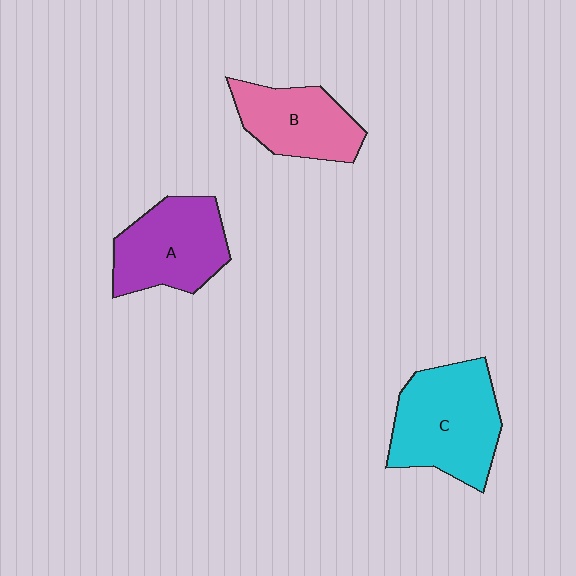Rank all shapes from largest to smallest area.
From largest to smallest: C (cyan), A (purple), B (pink).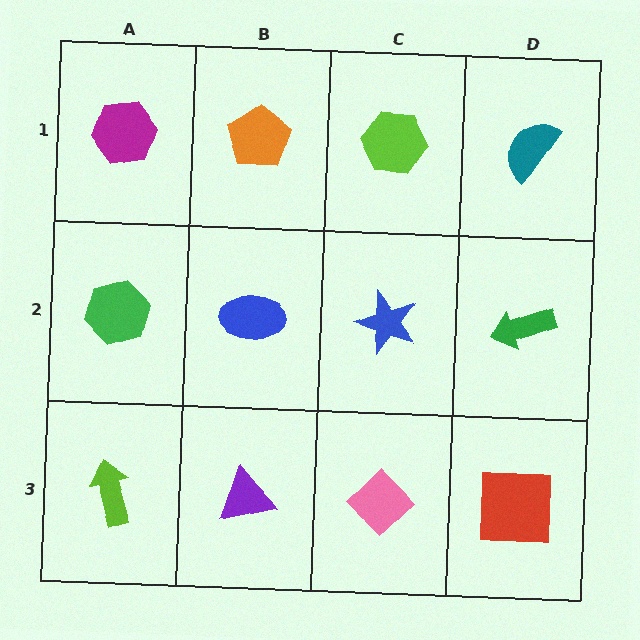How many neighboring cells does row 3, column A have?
2.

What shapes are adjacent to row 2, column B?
An orange pentagon (row 1, column B), a purple triangle (row 3, column B), a green hexagon (row 2, column A), a blue star (row 2, column C).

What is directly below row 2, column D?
A red square.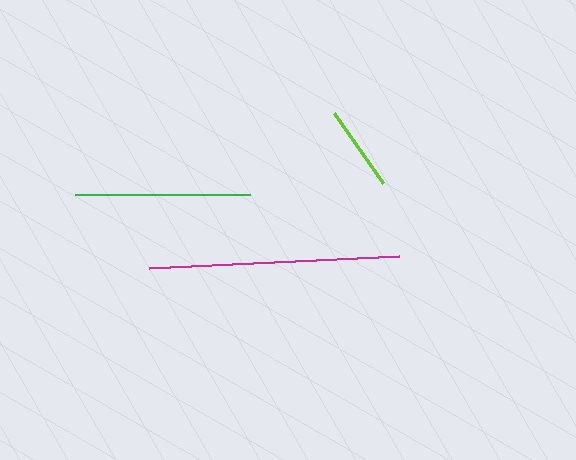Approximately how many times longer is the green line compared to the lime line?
The green line is approximately 2.0 times the length of the lime line.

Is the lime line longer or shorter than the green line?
The green line is longer than the lime line.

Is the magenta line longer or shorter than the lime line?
The magenta line is longer than the lime line.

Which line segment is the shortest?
The lime line is the shortest at approximately 86 pixels.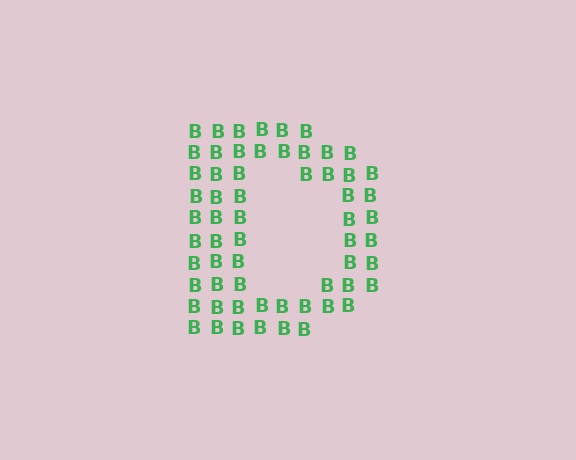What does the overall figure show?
The overall figure shows the letter D.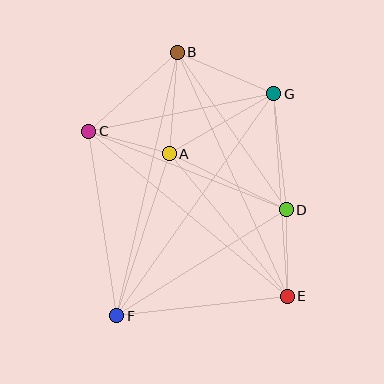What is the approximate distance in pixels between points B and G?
The distance between B and G is approximately 105 pixels.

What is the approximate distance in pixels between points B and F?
The distance between B and F is approximately 270 pixels.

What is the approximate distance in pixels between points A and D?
The distance between A and D is approximately 130 pixels.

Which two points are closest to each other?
Points A and C are closest to each other.